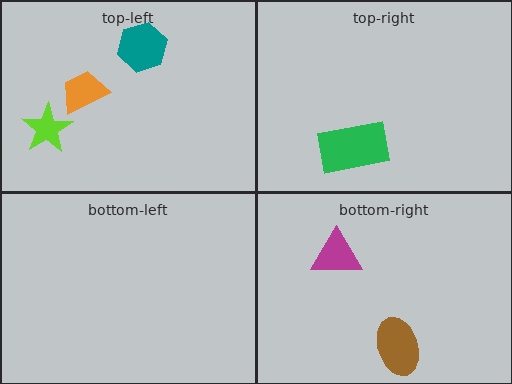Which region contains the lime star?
The top-left region.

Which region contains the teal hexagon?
The top-left region.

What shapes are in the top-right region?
The green rectangle.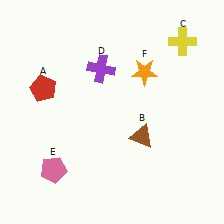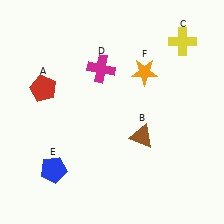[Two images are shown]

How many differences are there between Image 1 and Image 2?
There are 2 differences between the two images.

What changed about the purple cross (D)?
In Image 1, D is purple. In Image 2, it changed to magenta.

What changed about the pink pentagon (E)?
In Image 1, E is pink. In Image 2, it changed to blue.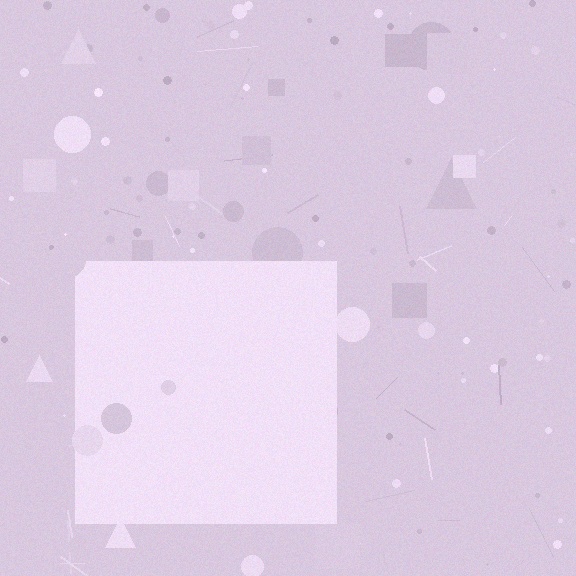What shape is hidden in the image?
A square is hidden in the image.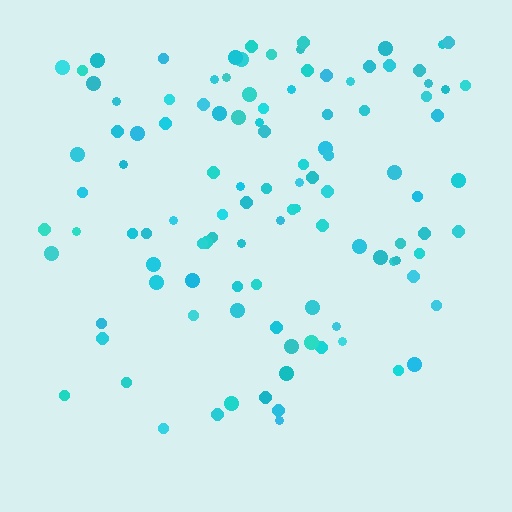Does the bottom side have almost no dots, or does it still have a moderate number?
Still a moderate number, just noticeably fewer than the top.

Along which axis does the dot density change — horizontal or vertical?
Vertical.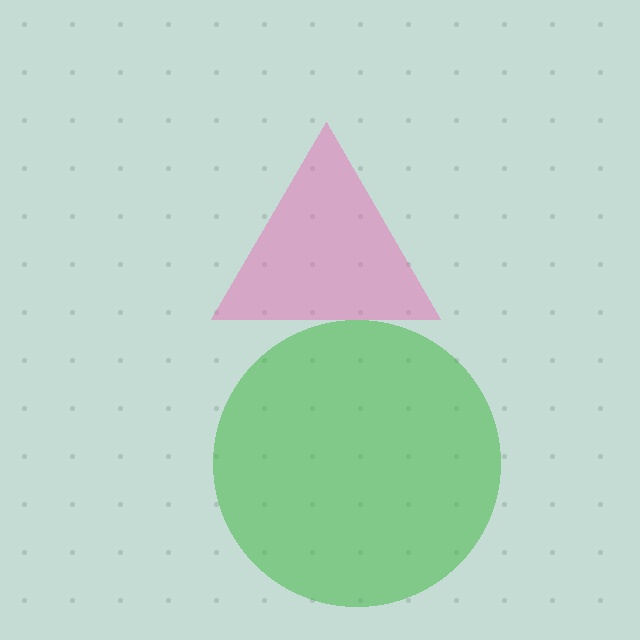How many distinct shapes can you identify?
There are 2 distinct shapes: a green circle, a pink triangle.